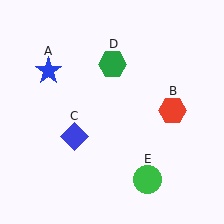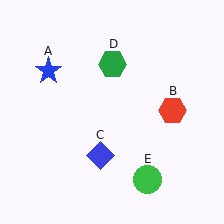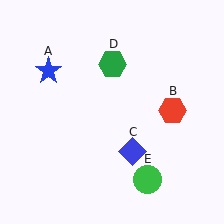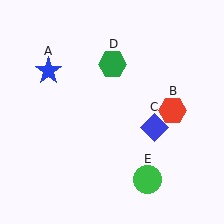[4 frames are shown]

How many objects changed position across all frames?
1 object changed position: blue diamond (object C).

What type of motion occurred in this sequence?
The blue diamond (object C) rotated counterclockwise around the center of the scene.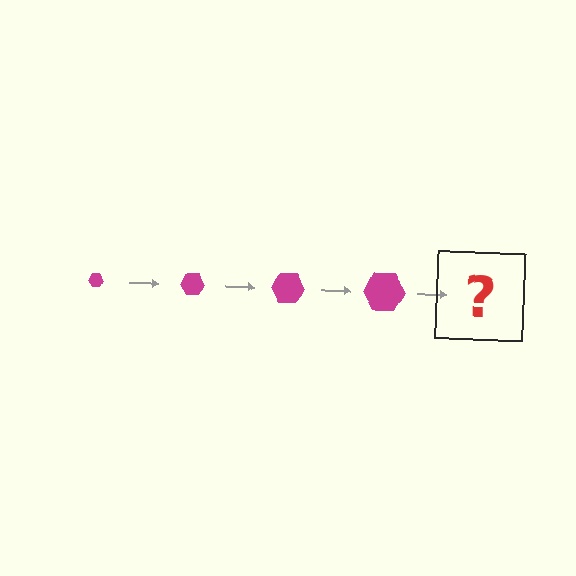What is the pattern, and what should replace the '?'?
The pattern is that the hexagon gets progressively larger each step. The '?' should be a magenta hexagon, larger than the previous one.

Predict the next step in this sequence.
The next step is a magenta hexagon, larger than the previous one.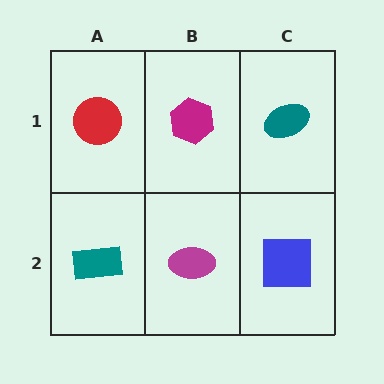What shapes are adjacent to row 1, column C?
A blue square (row 2, column C), a magenta hexagon (row 1, column B).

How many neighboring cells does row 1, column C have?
2.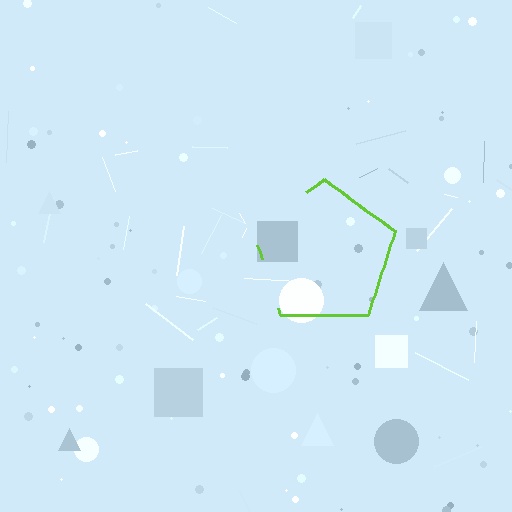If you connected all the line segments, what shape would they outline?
They would outline a pentagon.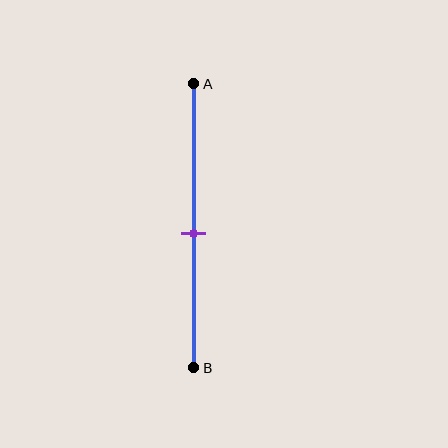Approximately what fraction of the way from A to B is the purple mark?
The purple mark is approximately 55% of the way from A to B.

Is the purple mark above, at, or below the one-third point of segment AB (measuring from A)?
The purple mark is below the one-third point of segment AB.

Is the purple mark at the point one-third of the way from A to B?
No, the mark is at about 55% from A, not at the 33% one-third point.